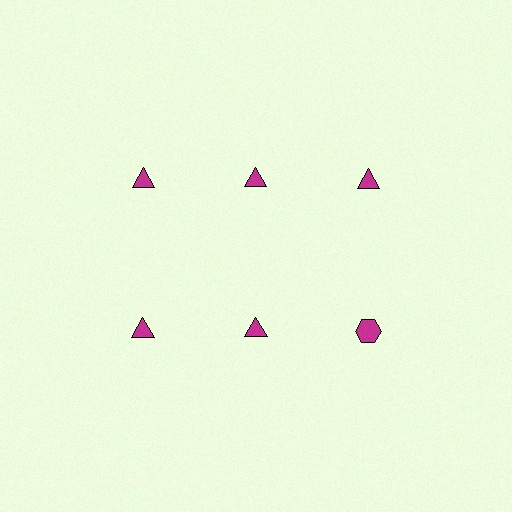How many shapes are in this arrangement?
There are 6 shapes arranged in a grid pattern.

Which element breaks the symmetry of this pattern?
The magenta hexagon in the second row, center column breaks the symmetry. All other shapes are magenta triangles.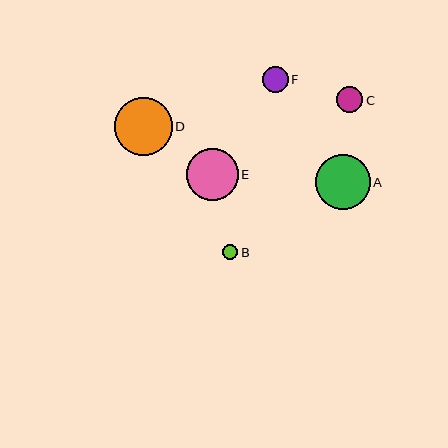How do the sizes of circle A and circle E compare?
Circle A and circle E are approximately the same size.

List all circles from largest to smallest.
From largest to smallest: D, A, E, C, F, B.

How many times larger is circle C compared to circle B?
Circle C is approximately 1.8 times the size of circle B.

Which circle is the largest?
Circle D is the largest with a size of approximately 58 pixels.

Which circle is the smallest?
Circle B is the smallest with a size of approximately 15 pixels.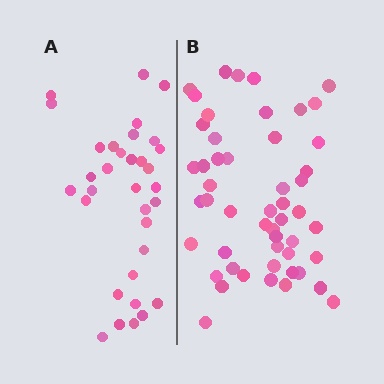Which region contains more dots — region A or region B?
Region B (the right region) has more dots.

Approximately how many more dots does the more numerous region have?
Region B has approximately 20 more dots than region A.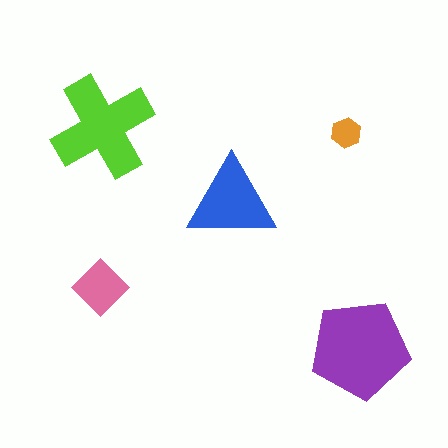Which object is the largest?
The purple pentagon.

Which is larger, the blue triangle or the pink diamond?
The blue triangle.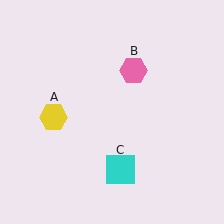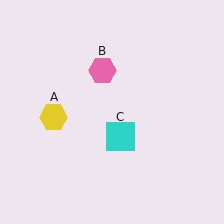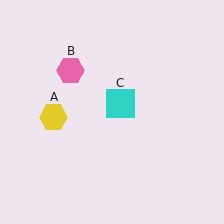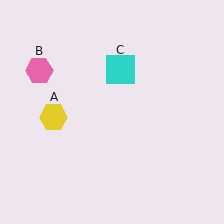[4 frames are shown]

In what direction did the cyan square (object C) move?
The cyan square (object C) moved up.